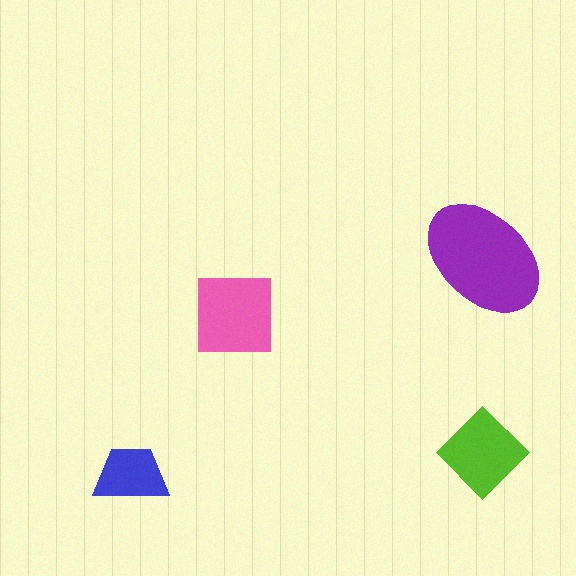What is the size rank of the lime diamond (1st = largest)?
3rd.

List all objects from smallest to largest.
The blue trapezoid, the lime diamond, the pink square, the purple ellipse.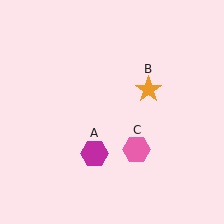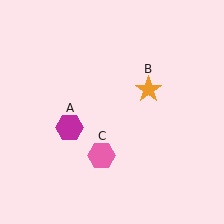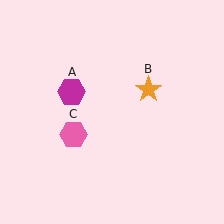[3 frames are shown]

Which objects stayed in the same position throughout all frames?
Orange star (object B) remained stationary.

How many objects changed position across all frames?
2 objects changed position: magenta hexagon (object A), pink hexagon (object C).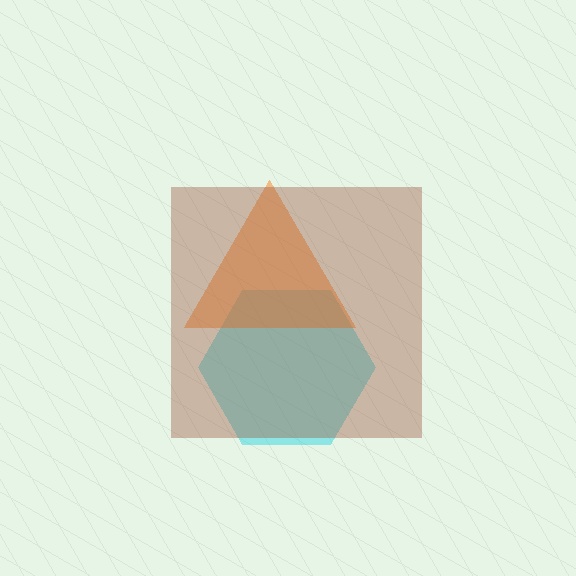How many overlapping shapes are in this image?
There are 3 overlapping shapes in the image.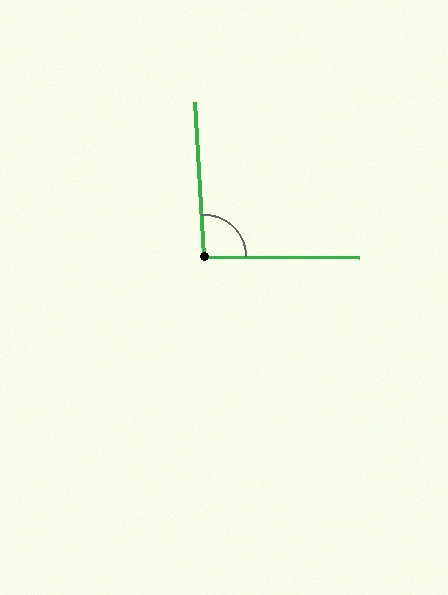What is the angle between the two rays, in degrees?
Approximately 94 degrees.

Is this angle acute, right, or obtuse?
It is approximately a right angle.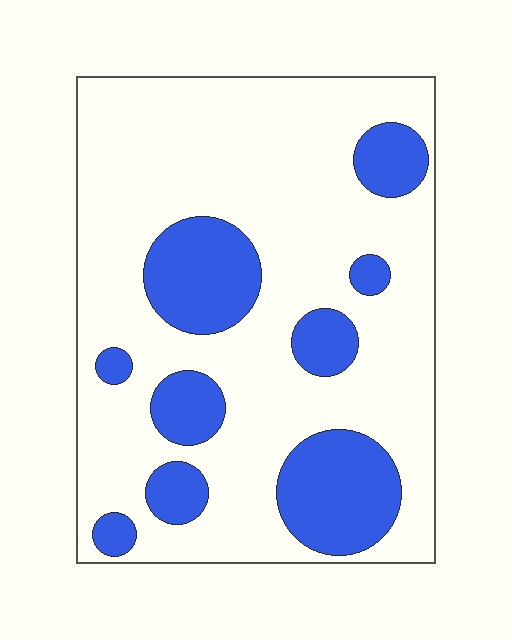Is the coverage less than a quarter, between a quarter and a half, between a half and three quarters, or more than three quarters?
Less than a quarter.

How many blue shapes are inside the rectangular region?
9.